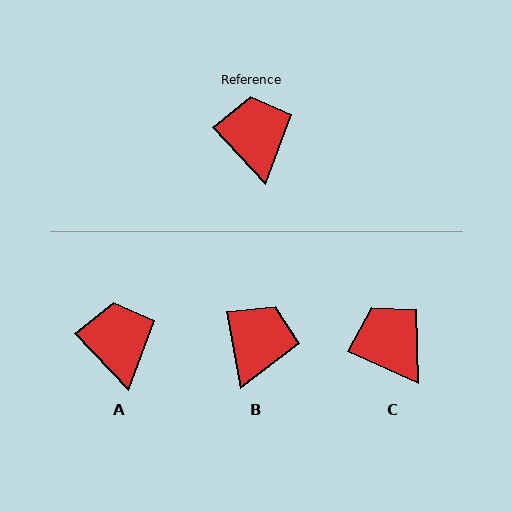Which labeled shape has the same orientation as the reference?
A.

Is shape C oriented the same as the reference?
No, it is off by about 22 degrees.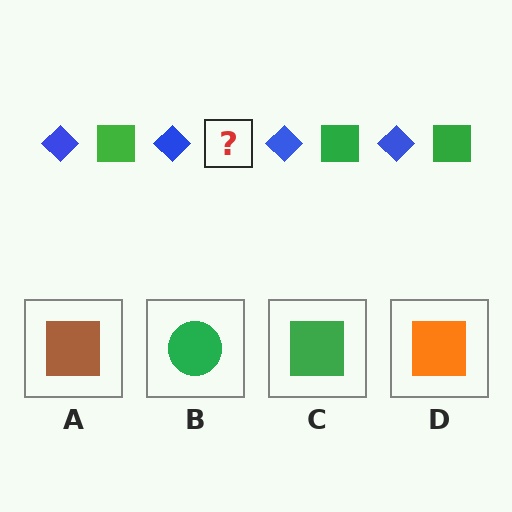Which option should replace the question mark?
Option C.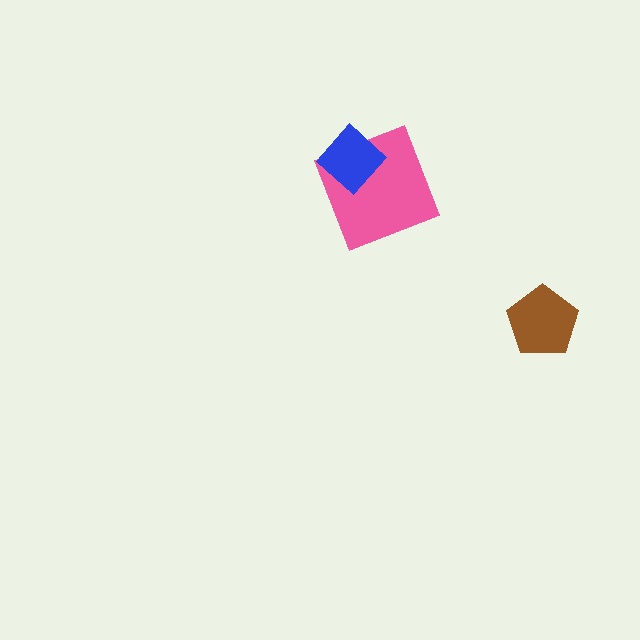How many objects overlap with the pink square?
1 object overlaps with the pink square.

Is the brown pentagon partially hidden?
No, no other shape covers it.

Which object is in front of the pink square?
The blue diamond is in front of the pink square.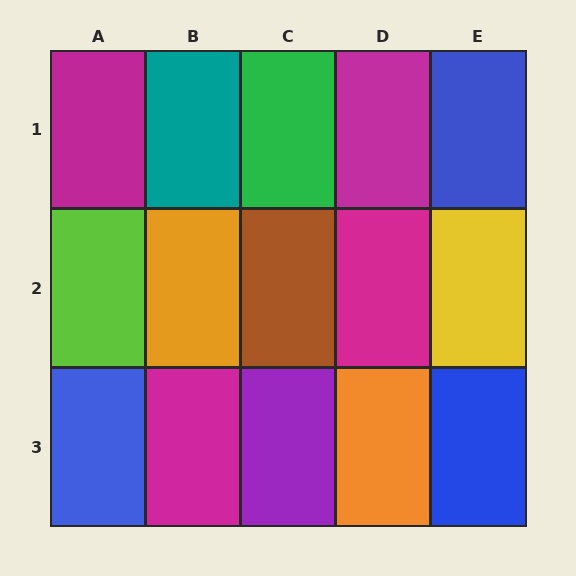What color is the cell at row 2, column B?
Orange.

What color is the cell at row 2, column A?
Lime.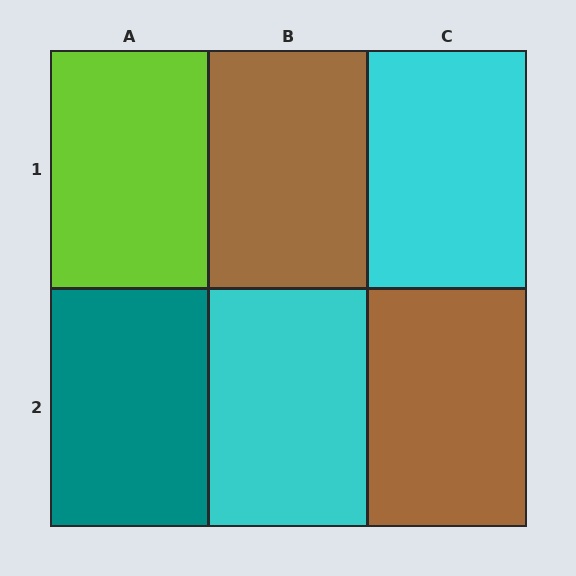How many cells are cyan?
2 cells are cyan.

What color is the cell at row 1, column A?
Lime.